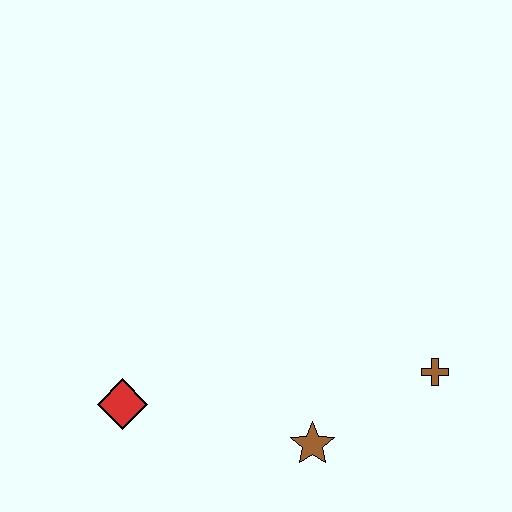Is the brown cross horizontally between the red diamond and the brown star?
No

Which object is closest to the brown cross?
The brown star is closest to the brown cross.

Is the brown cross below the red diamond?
No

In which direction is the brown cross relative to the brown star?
The brown cross is to the right of the brown star.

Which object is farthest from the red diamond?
The brown cross is farthest from the red diamond.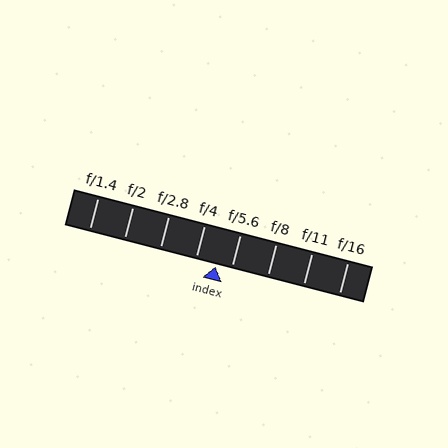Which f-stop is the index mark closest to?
The index mark is closest to f/5.6.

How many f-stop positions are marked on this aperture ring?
There are 8 f-stop positions marked.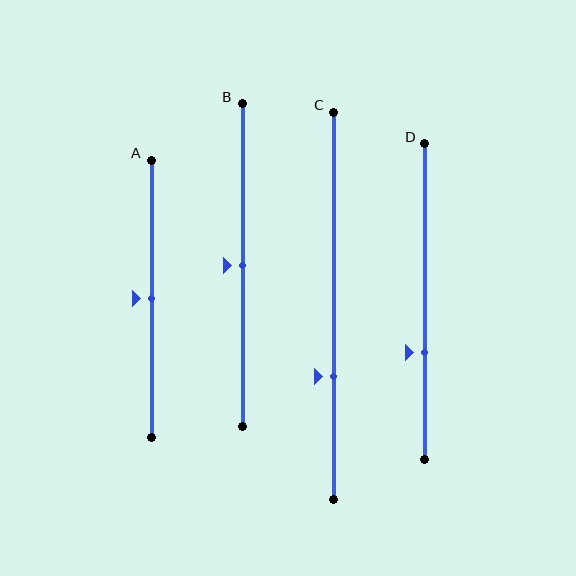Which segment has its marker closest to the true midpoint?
Segment A has its marker closest to the true midpoint.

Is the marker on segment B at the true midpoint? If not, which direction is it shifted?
Yes, the marker on segment B is at the true midpoint.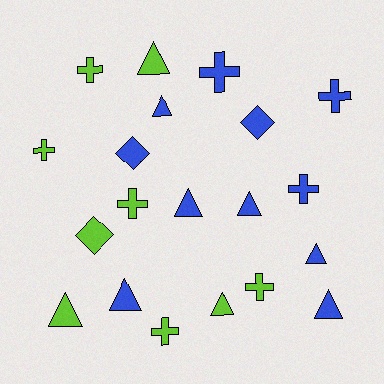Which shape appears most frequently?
Triangle, with 9 objects.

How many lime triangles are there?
There are 3 lime triangles.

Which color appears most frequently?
Blue, with 11 objects.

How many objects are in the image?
There are 20 objects.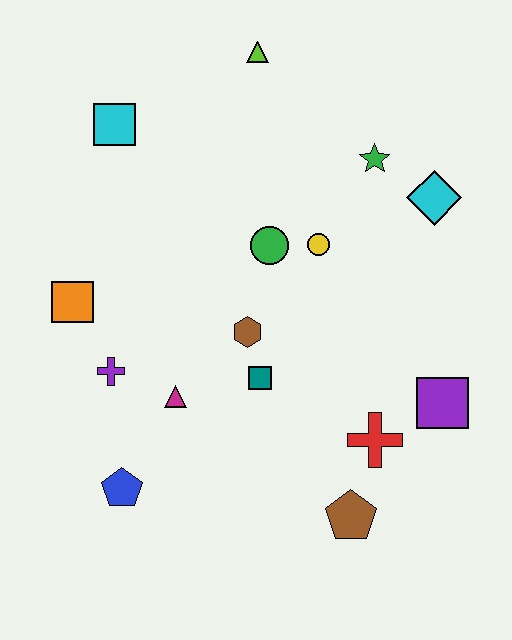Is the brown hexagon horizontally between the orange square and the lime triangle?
Yes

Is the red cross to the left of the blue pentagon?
No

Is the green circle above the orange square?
Yes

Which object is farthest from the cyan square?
The brown pentagon is farthest from the cyan square.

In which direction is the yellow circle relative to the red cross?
The yellow circle is above the red cross.